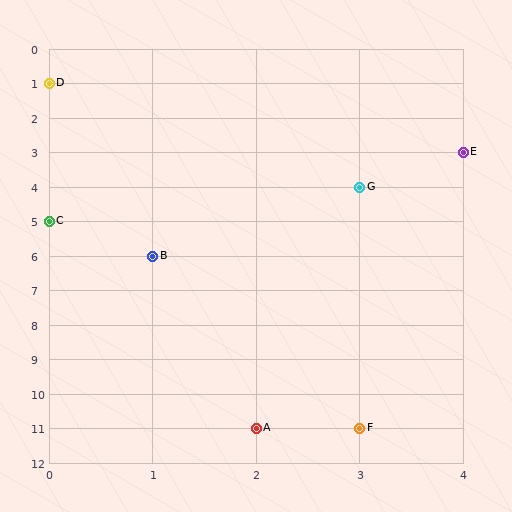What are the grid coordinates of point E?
Point E is at grid coordinates (4, 3).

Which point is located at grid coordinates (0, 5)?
Point C is at (0, 5).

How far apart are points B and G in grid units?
Points B and G are 2 columns and 2 rows apart (about 2.8 grid units diagonally).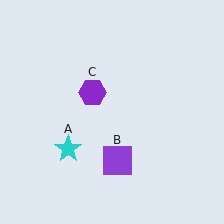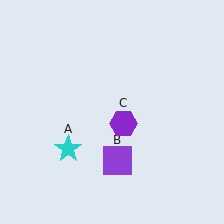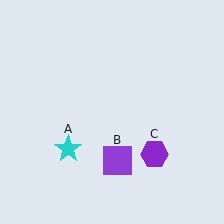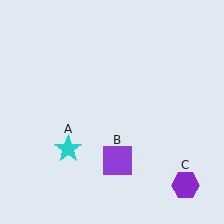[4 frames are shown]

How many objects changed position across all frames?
1 object changed position: purple hexagon (object C).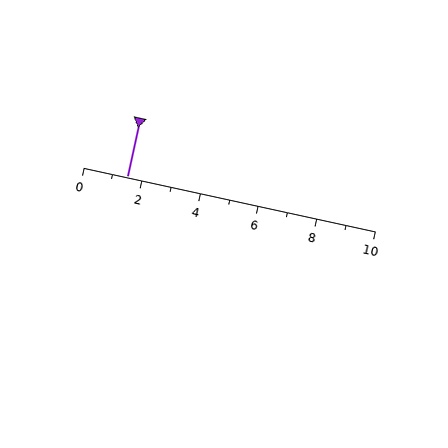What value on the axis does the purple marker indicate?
The marker indicates approximately 1.5.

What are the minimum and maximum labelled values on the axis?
The axis runs from 0 to 10.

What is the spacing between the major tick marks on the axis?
The major ticks are spaced 2 apart.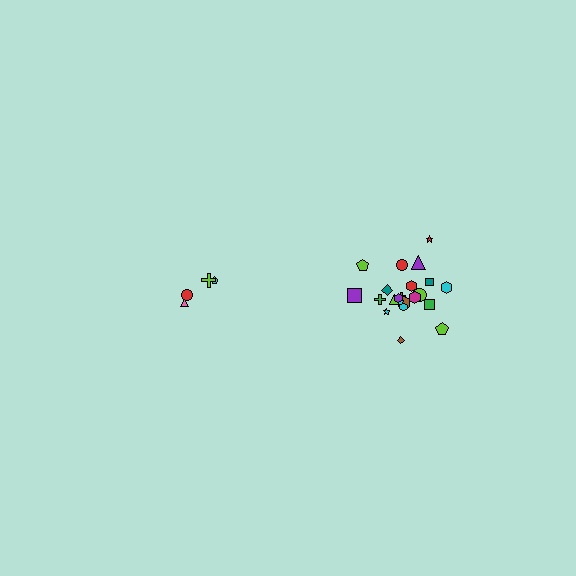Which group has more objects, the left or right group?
The right group.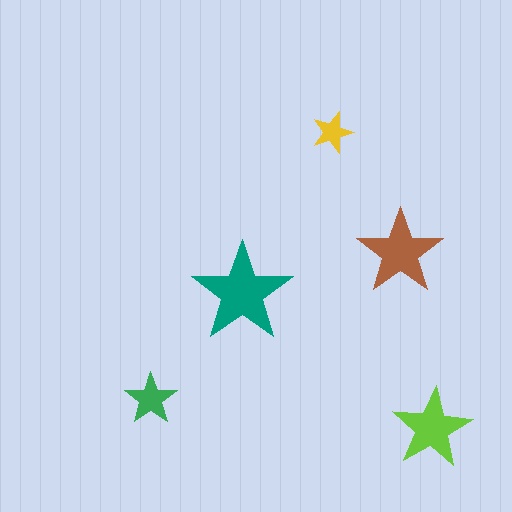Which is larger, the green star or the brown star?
The brown one.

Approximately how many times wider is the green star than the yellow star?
About 1.5 times wider.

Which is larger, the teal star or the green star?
The teal one.